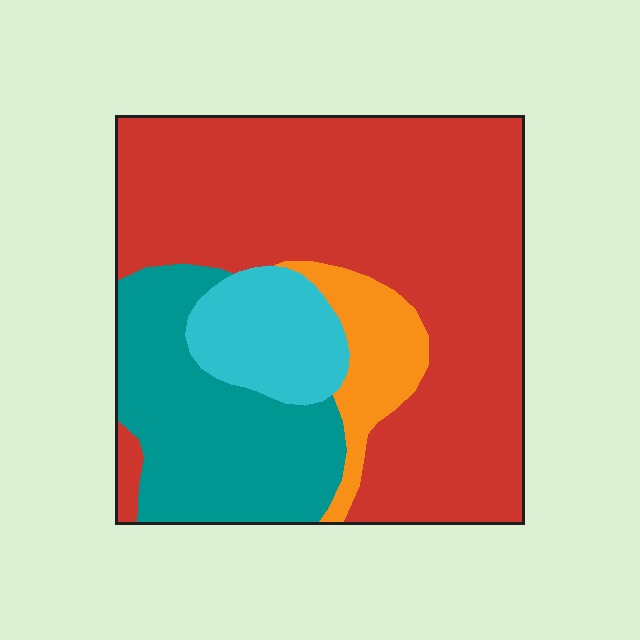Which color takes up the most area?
Red, at roughly 60%.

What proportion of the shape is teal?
Teal covers roughly 20% of the shape.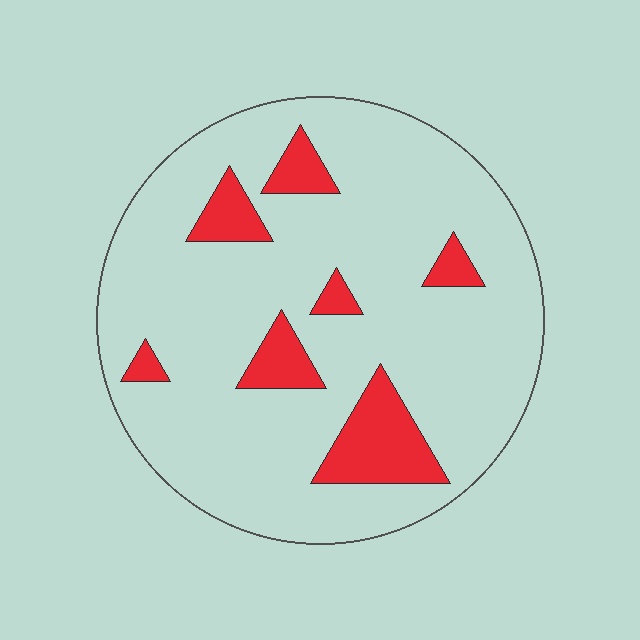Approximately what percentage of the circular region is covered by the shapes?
Approximately 15%.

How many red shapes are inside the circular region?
7.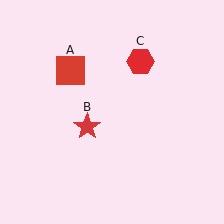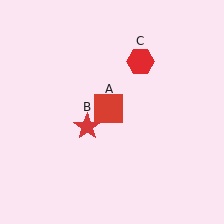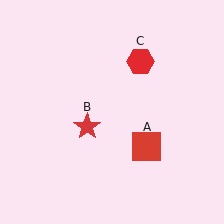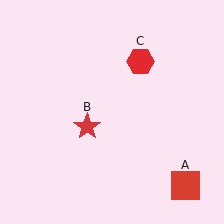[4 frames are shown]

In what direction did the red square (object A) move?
The red square (object A) moved down and to the right.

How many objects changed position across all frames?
1 object changed position: red square (object A).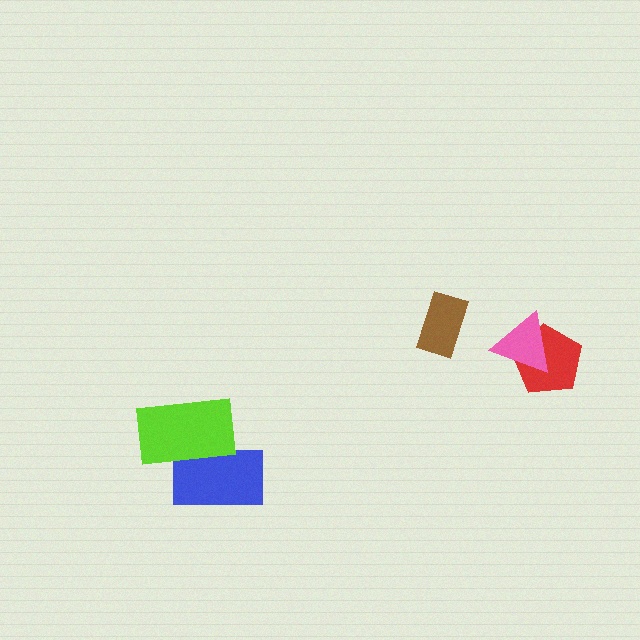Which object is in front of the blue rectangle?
The lime rectangle is in front of the blue rectangle.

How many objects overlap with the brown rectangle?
0 objects overlap with the brown rectangle.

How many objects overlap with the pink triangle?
1 object overlaps with the pink triangle.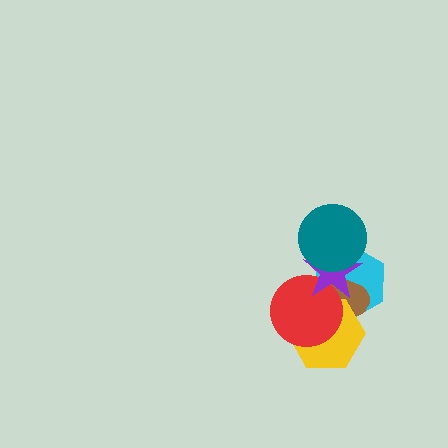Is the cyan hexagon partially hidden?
Yes, it is partially covered by another shape.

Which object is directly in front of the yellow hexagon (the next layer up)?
The red circle is directly in front of the yellow hexagon.